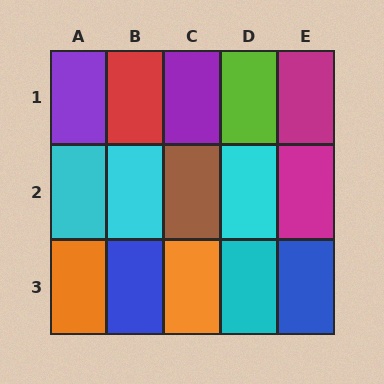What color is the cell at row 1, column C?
Purple.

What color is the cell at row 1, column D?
Lime.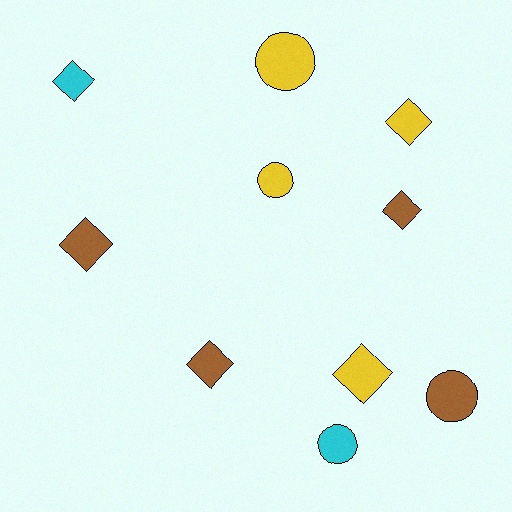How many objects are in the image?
There are 10 objects.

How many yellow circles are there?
There are 2 yellow circles.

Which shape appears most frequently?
Diamond, with 6 objects.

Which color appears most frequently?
Yellow, with 4 objects.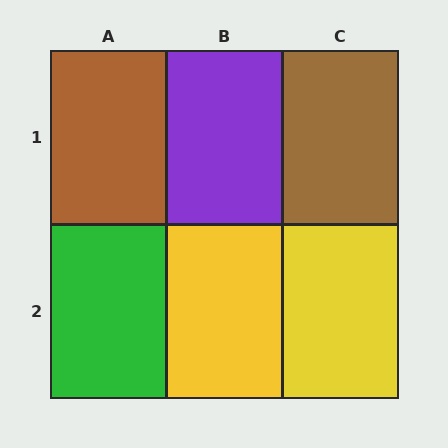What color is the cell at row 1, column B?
Purple.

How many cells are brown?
2 cells are brown.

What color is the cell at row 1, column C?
Brown.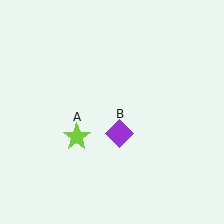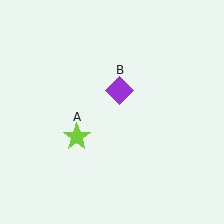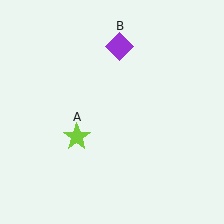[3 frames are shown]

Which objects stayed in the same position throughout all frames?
Lime star (object A) remained stationary.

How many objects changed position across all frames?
1 object changed position: purple diamond (object B).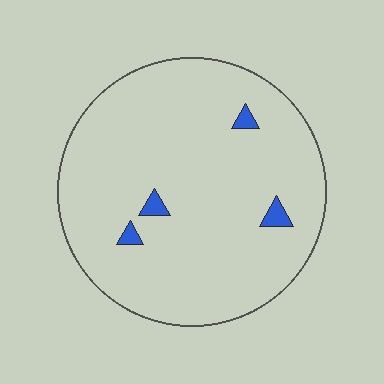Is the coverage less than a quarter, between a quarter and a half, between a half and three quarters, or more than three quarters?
Less than a quarter.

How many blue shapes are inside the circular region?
4.